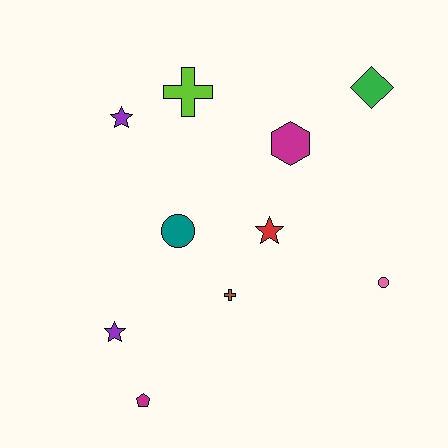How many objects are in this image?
There are 10 objects.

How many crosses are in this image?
There are 2 crosses.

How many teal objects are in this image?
There is 1 teal object.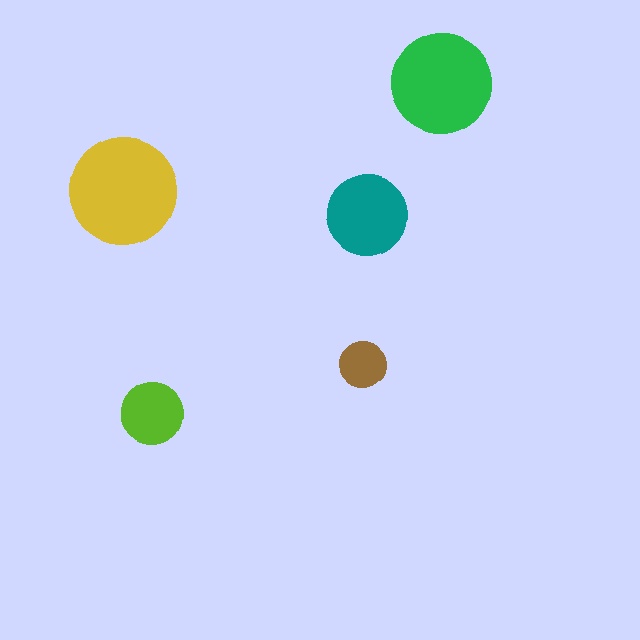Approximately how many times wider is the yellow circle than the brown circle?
About 2.5 times wider.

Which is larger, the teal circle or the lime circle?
The teal one.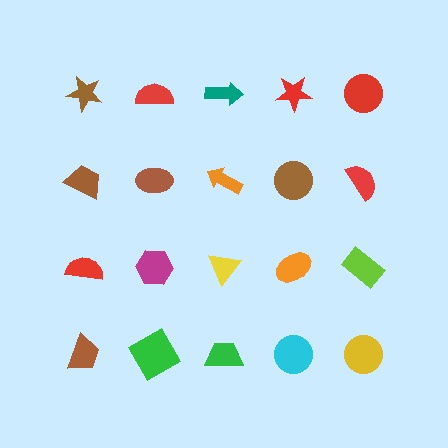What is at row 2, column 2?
A brown ellipse.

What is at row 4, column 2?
A green diamond.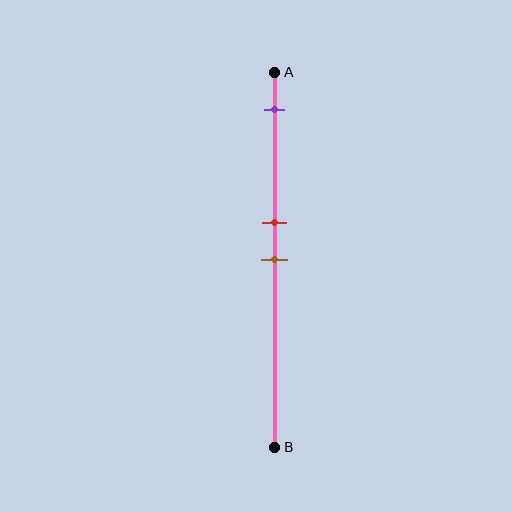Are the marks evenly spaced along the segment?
No, the marks are not evenly spaced.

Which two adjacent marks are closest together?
The red and brown marks are the closest adjacent pair.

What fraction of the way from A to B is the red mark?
The red mark is approximately 40% (0.4) of the way from A to B.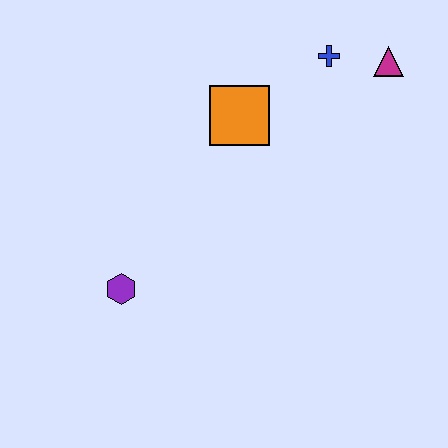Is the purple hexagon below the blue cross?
Yes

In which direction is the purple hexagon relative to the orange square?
The purple hexagon is below the orange square.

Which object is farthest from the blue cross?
The purple hexagon is farthest from the blue cross.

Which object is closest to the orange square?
The blue cross is closest to the orange square.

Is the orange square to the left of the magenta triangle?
Yes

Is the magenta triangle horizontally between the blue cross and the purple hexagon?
No